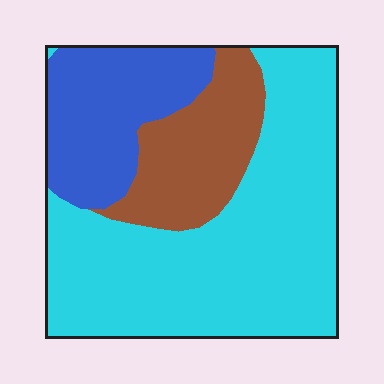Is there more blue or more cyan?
Cyan.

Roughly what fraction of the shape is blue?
Blue covers roughly 20% of the shape.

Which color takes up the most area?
Cyan, at roughly 60%.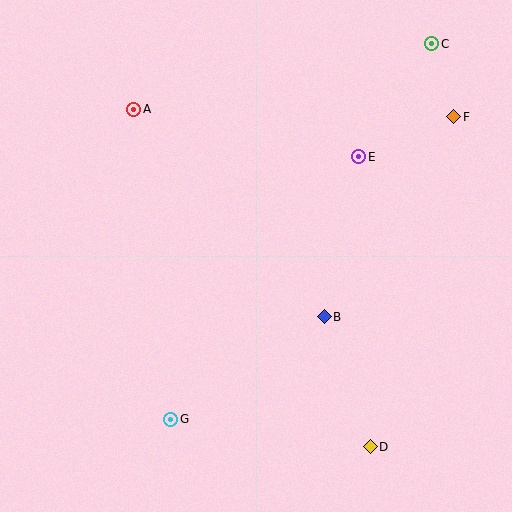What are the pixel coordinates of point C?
Point C is at (432, 44).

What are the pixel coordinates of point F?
Point F is at (454, 117).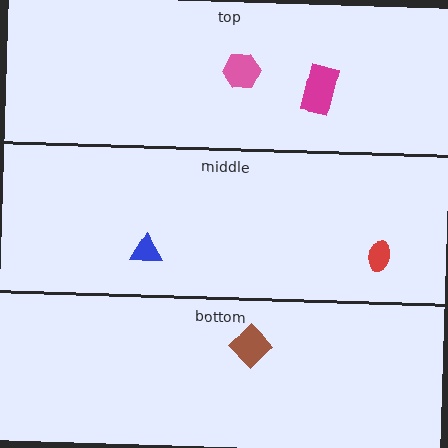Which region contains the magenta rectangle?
The top region.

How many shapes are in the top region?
2.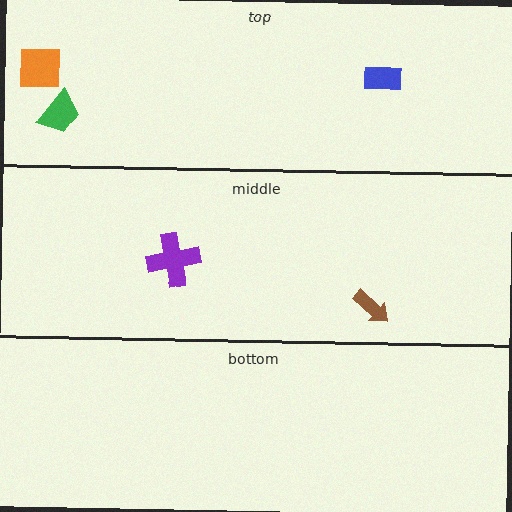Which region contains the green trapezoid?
The top region.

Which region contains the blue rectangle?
The top region.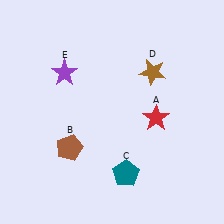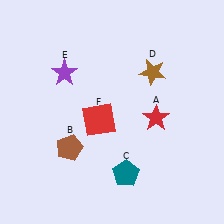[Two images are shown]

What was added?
A red square (F) was added in Image 2.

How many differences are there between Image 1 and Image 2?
There is 1 difference between the two images.